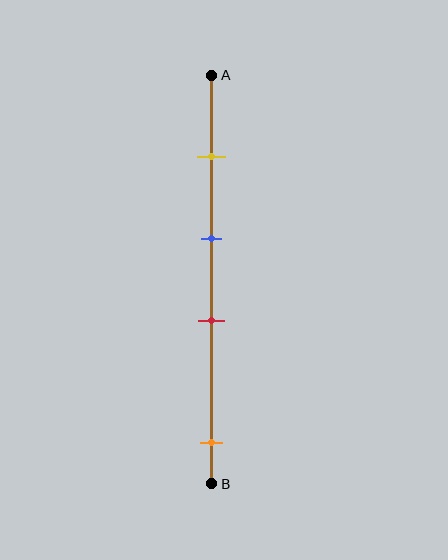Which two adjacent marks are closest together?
The blue and red marks are the closest adjacent pair.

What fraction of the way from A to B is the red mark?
The red mark is approximately 60% (0.6) of the way from A to B.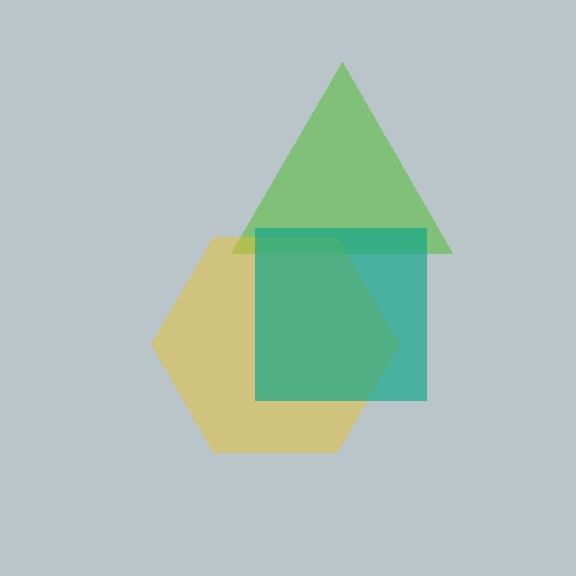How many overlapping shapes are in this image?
There are 3 overlapping shapes in the image.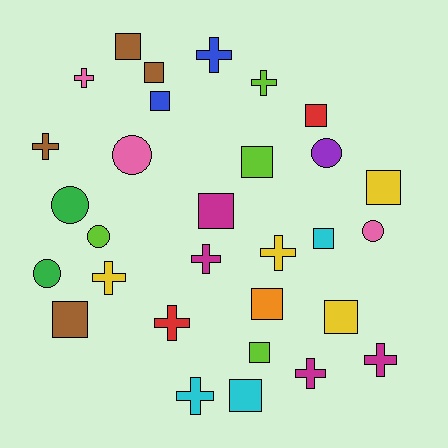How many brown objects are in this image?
There are 4 brown objects.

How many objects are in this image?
There are 30 objects.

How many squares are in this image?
There are 13 squares.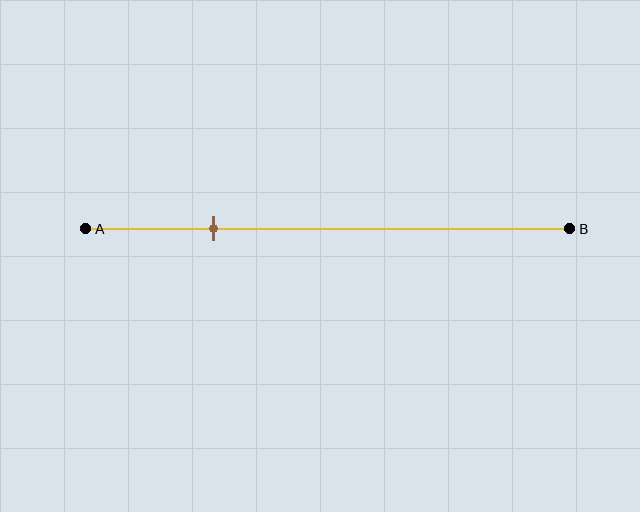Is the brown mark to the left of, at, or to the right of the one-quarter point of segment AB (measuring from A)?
The brown mark is approximately at the one-quarter point of segment AB.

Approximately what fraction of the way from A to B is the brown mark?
The brown mark is approximately 25% of the way from A to B.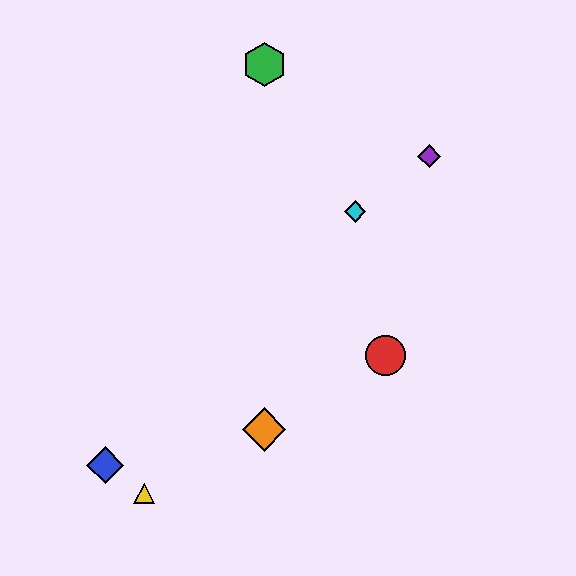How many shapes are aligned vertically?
2 shapes (the green hexagon, the orange diamond) are aligned vertically.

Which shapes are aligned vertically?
The green hexagon, the orange diamond are aligned vertically.